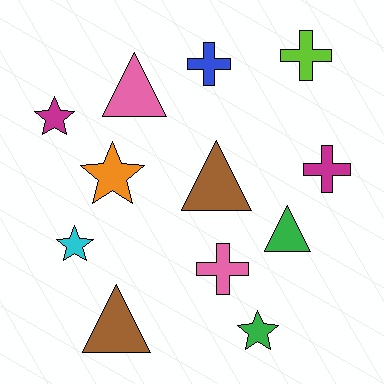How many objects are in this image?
There are 12 objects.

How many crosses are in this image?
There are 4 crosses.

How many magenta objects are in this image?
There are 2 magenta objects.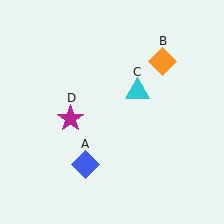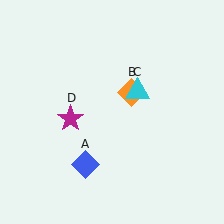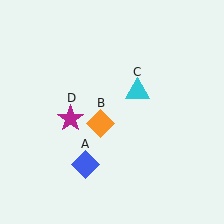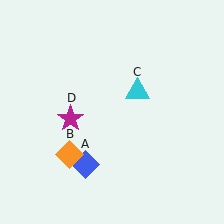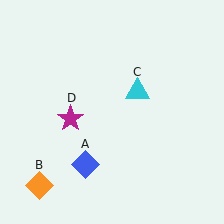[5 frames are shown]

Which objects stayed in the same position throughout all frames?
Blue diamond (object A) and cyan triangle (object C) and magenta star (object D) remained stationary.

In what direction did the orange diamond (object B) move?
The orange diamond (object B) moved down and to the left.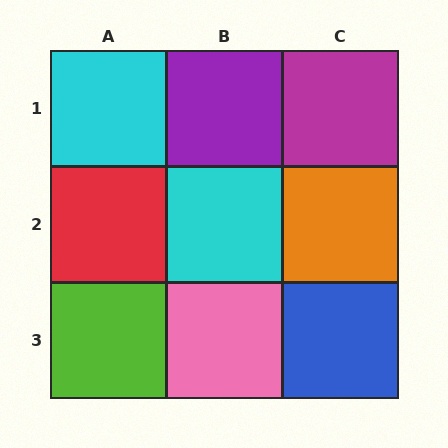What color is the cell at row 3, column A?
Lime.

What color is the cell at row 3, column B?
Pink.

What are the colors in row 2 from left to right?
Red, cyan, orange.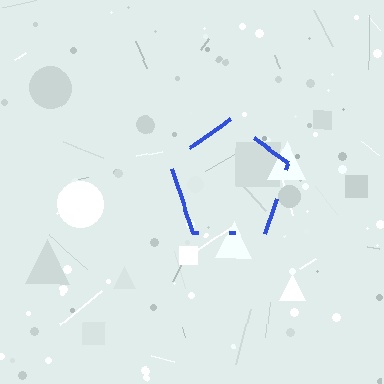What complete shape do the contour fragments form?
The contour fragments form a pentagon.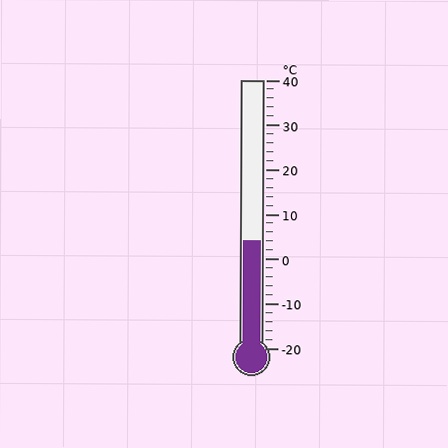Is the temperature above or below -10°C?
The temperature is above -10°C.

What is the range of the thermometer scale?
The thermometer scale ranges from -20°C to 40°C.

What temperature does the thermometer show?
The thermometer shows approximately 4°C.